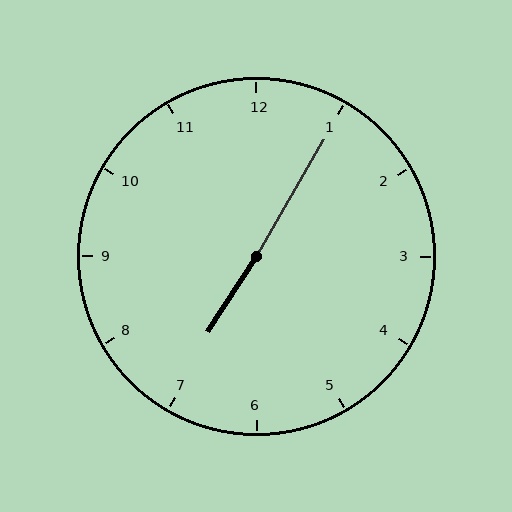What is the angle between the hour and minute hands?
Approximately 178 degrees.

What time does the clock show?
7:05.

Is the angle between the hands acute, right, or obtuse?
It is obtuse.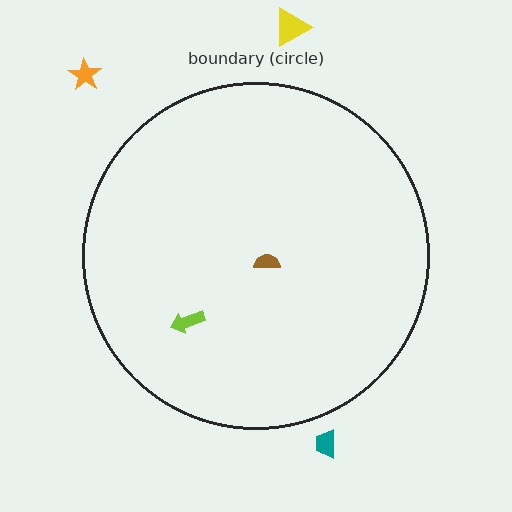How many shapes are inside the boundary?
2 inside, 3 outside.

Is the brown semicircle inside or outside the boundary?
Inside.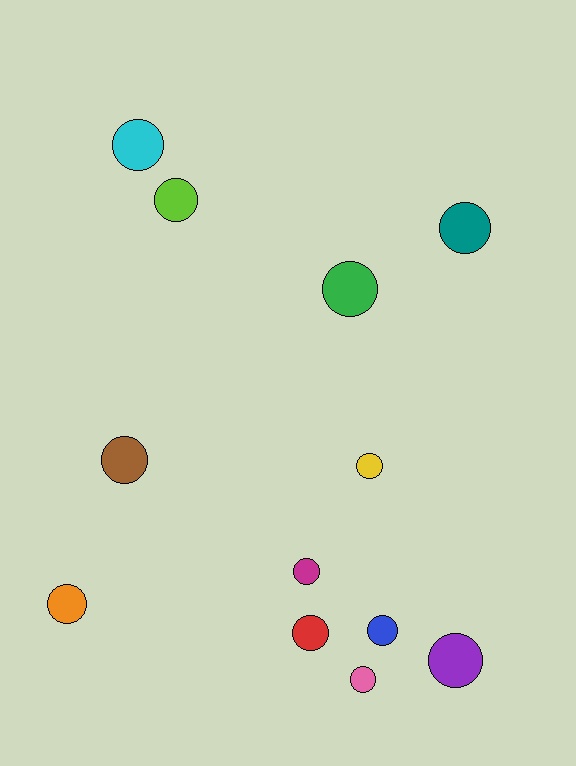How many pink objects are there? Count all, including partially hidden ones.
There is 1 pink object.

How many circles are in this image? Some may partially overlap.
There are 12 circles.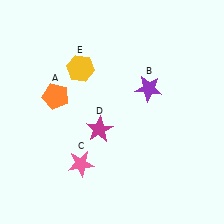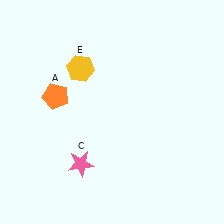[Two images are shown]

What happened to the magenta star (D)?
The magenta star (D) was removed in Image 2. It was in the bottom-left area of Image 1.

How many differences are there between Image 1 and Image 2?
There are 2 differences between the two images.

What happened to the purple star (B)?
The purple star (B) was removed in Image 2. It was in the top-right area of Image 1.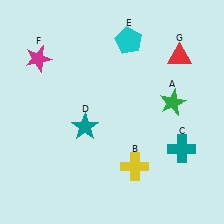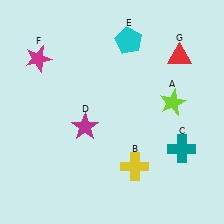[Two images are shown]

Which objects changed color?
A changed from green to lime. D changed from teal to magenta.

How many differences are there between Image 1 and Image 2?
There are 2 differences between the two images.